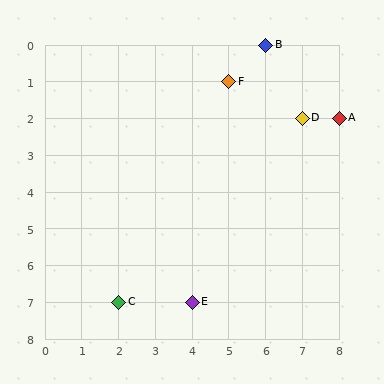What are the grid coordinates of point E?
Point E is at grid coordinates (4, 7).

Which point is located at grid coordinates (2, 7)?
Point C is at (2, 7).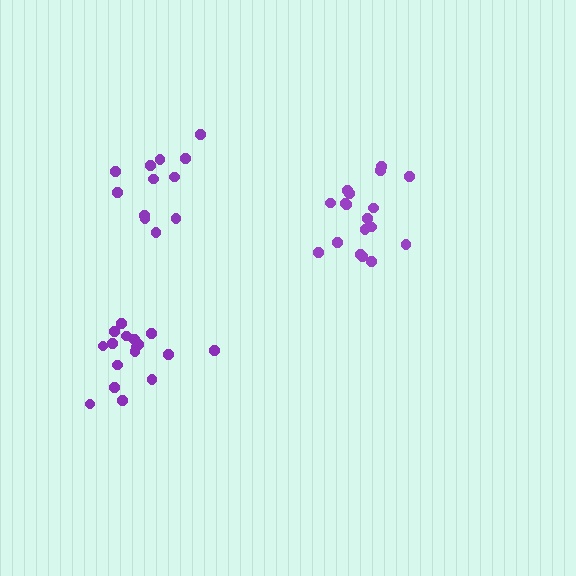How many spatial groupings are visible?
There are 3 spatial groupings.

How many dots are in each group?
Group 1: 18 dots, Group 2: 17 dots, Group 3: 12 dots (47 total).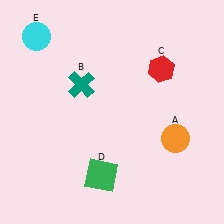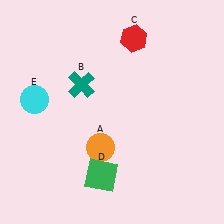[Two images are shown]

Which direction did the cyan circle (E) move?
The cyan circle (E) moved down.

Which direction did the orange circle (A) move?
The orange circle (A) moved left.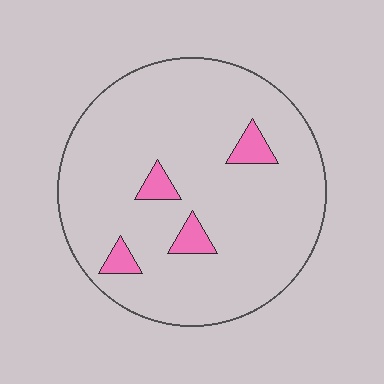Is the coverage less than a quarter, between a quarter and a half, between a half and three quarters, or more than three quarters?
Less than a quarter.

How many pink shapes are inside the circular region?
4.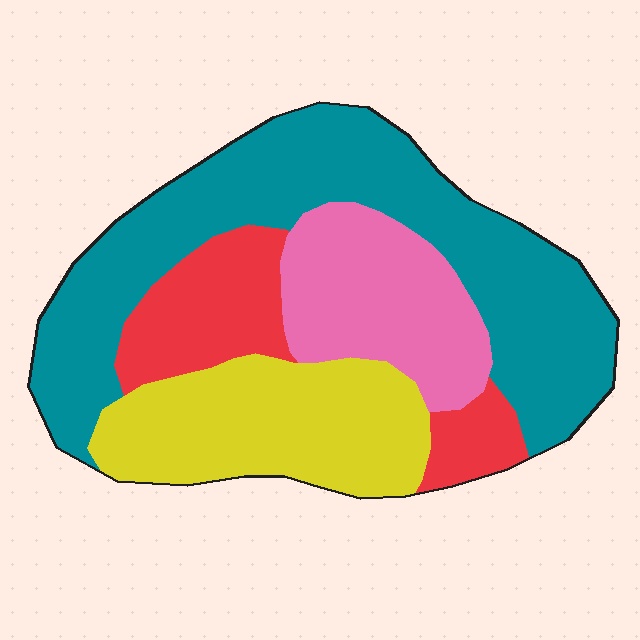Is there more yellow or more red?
Yellow.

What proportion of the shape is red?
Red takes up about one sixth (1/6) of the shape.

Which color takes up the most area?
Teal, at roughly 45%.